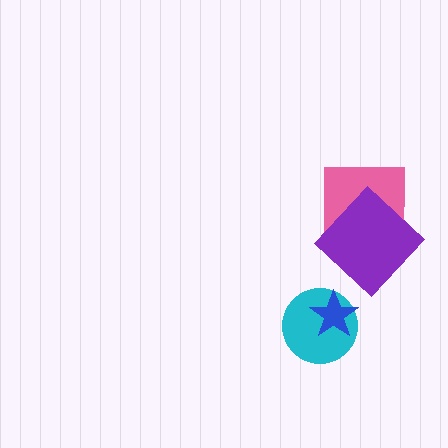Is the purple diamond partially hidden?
No, no other shape covers it.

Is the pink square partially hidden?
Yes, it is partially covered by another shape.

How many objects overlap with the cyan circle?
1 object overlaps with the cyan circle.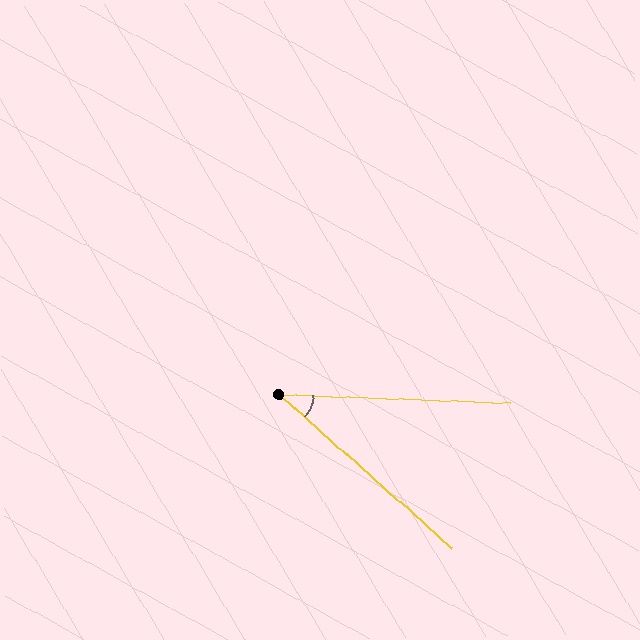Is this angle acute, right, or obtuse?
It is acute.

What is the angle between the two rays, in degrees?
Approximately 40 degrees.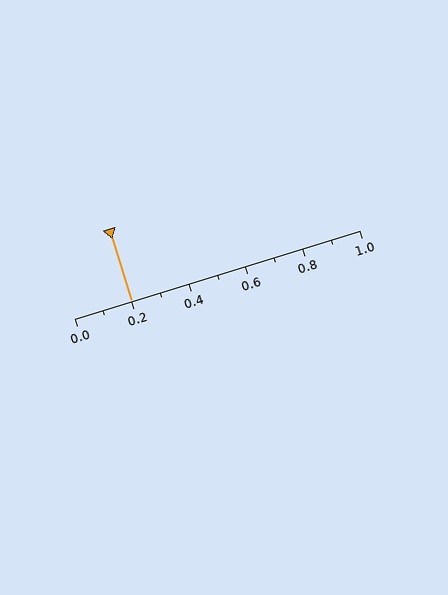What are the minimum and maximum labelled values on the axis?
The axis runs from 0.0 to 1.0.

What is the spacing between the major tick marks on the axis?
The major ticks are spaced 0.2 apart.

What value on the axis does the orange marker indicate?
The marker indicates approximately 0.2.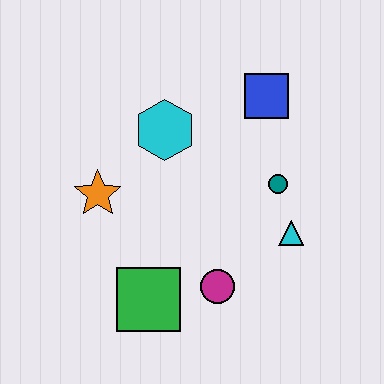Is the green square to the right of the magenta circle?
No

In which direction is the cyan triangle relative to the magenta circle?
The cyan triangle is to the right of the magenta circle.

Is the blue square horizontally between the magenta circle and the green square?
No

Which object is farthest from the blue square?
The green square is farthest from the blue square.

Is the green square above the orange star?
No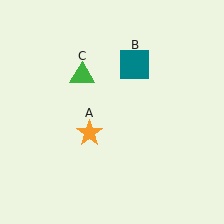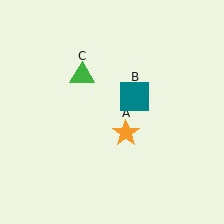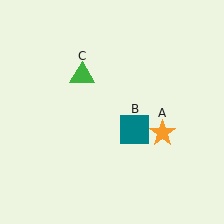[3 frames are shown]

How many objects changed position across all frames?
2 objects changed position: orange star (object A), teal square (object B).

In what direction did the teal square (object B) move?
The teal square (object B) moved down.